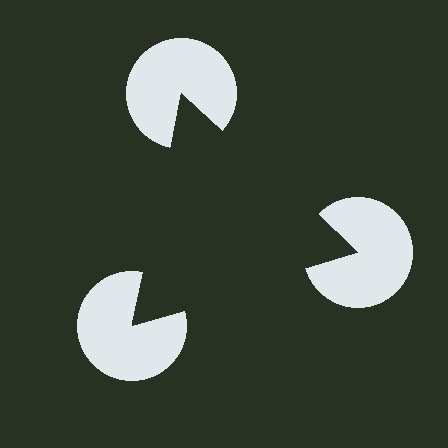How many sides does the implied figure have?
3 sides.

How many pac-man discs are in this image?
There are 3 — one at each vertex of the illusory triangle.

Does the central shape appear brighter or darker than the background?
It typically appears slightly darker than the background, even though no actual brightness change is drawn.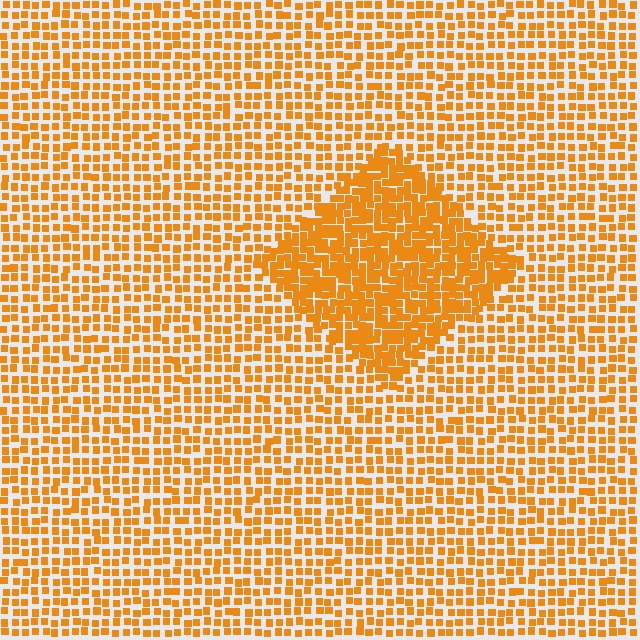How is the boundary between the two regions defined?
The boundary is defined by a change in element density (approximately 1.8x ratio). All elements are the same color, size, and shape.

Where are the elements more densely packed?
The elements are more densely packed inside the diamond boundary.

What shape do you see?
I see a diamond.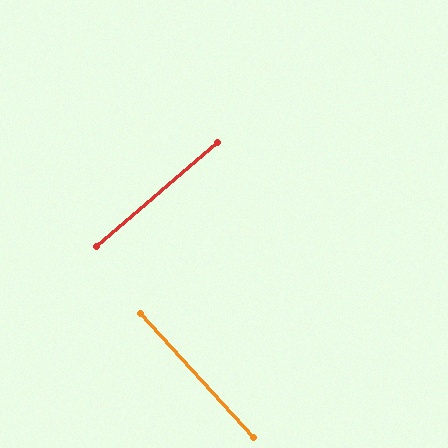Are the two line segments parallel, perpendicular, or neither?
Perpendicular — they meet at approximately 88°.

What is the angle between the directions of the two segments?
Approximately 88 degrees.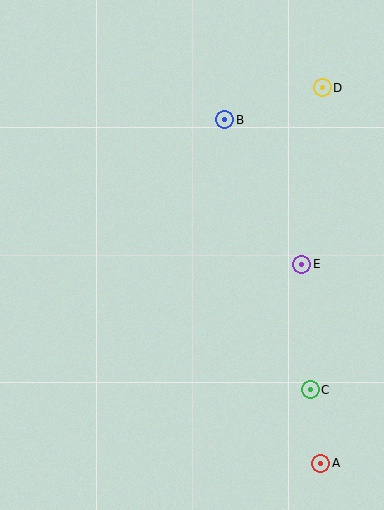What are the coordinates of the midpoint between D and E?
The midpoint between D and E is at (312, 176).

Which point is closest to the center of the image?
Point E at (302, 264) is closest to the center.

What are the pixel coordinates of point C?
Point C is at (310, 390).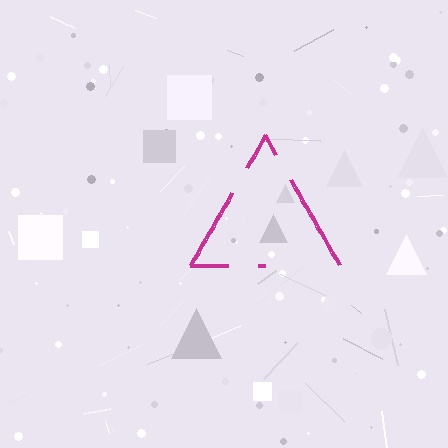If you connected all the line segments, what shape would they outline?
They would outline a triangle.